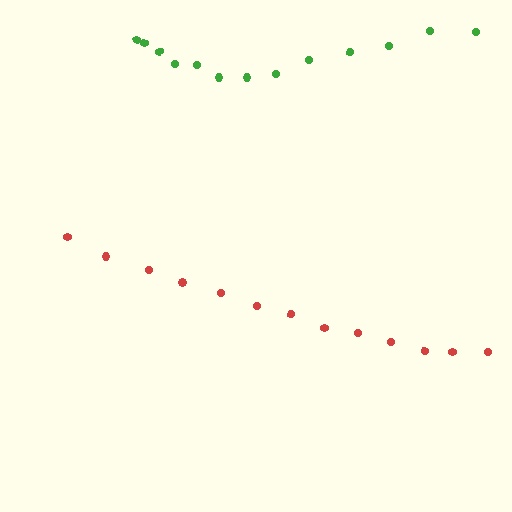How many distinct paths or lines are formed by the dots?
There are 2 distinct paths.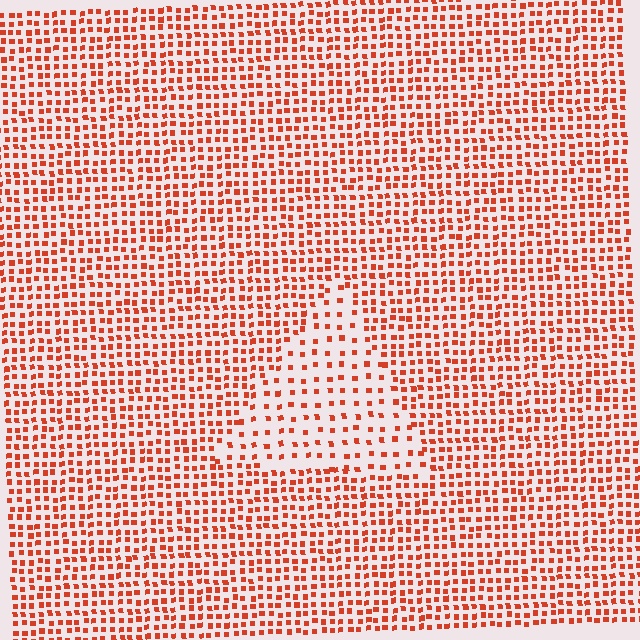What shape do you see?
I see a triangle.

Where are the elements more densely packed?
The elements are more densely packed outside the triangle boundary.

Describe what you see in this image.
The image contains small red elements arranged at two different densities. A triangle-shaped region is visible where the elements are less densely packed than the surrounding area.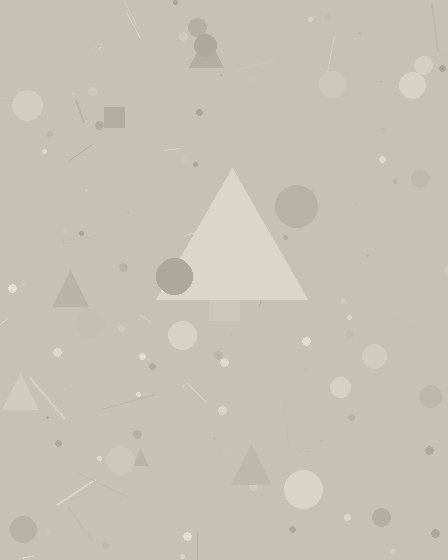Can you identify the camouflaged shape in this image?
The camouflaged shape is a triangle.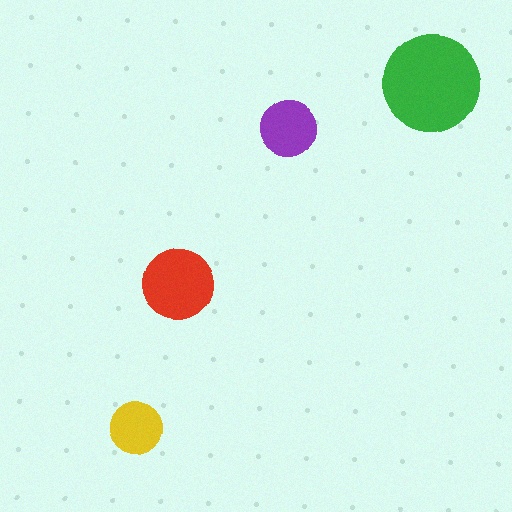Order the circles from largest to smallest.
the green one, the red one, the purple one, the yellow one.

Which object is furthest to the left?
The yellow circle is leftmost.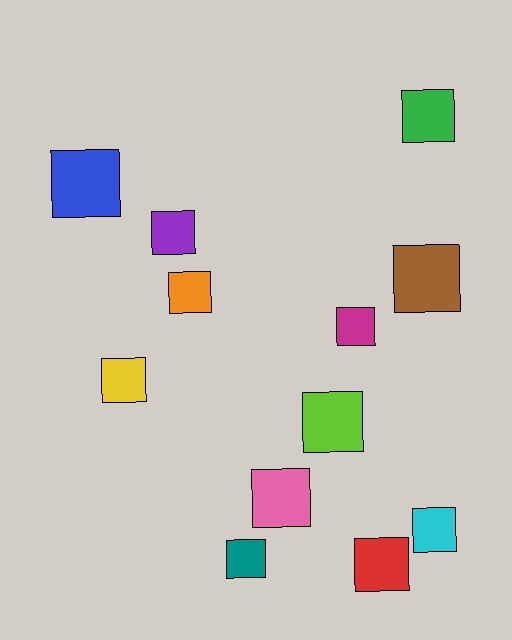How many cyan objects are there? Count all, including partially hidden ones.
There is 1 cyan object.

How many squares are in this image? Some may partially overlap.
There are 12 squares.